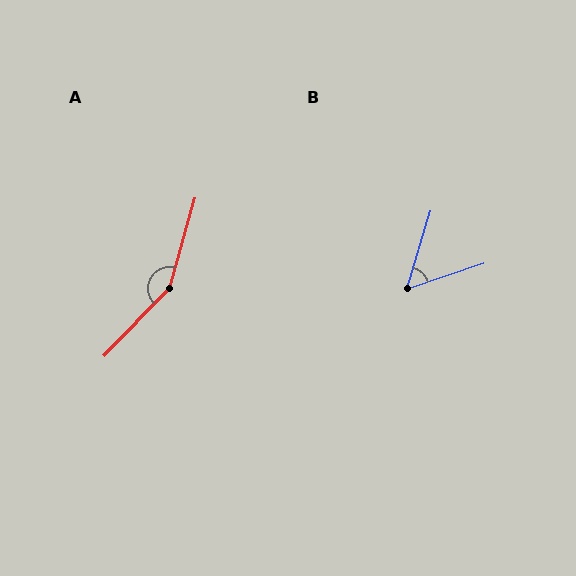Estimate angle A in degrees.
Approximately 152 degrees.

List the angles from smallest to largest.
B (54°), A (152°).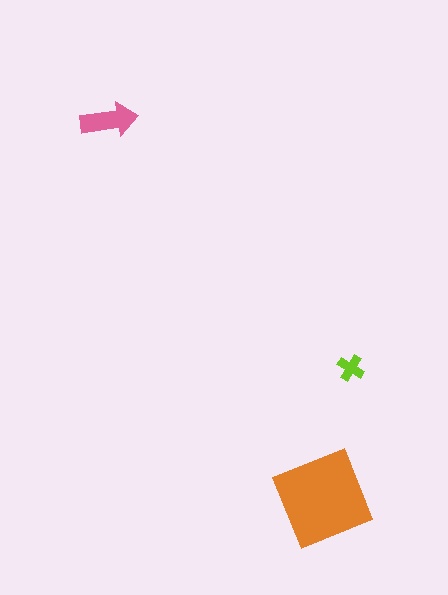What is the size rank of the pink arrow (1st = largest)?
2nd.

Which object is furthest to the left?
The pink arrow is leftmost.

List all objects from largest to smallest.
The orange diamond, the pink arrow, the lime cross.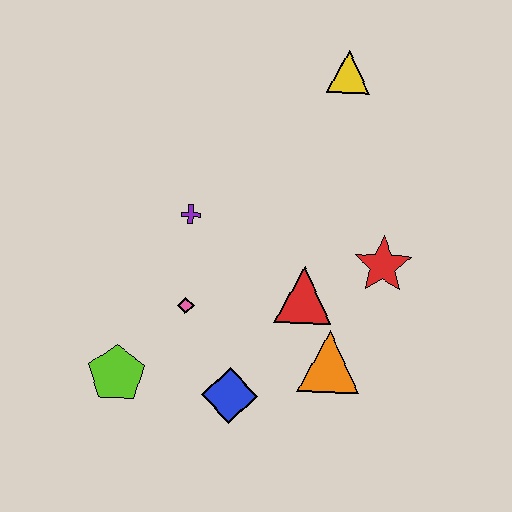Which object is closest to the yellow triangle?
The red star is closest to the yellow triangle.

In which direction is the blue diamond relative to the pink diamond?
The blue diamond is below the pink diamond.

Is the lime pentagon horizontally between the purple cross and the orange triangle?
No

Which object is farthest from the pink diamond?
The yellow triangle is farthest from the pink diamond.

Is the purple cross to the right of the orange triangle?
No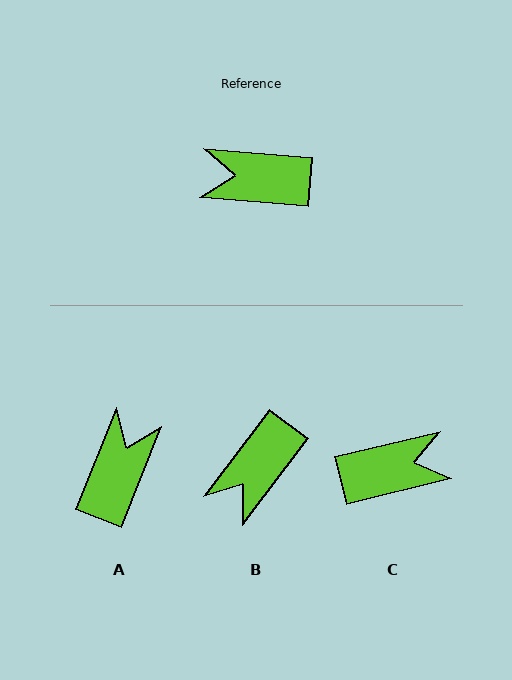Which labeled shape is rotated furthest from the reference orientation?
C, about 162 degrees away.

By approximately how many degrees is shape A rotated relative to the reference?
Approximately 107 degrees clockwise.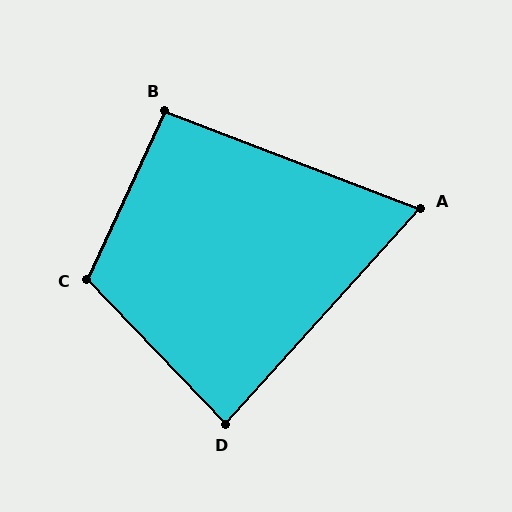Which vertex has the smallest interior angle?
A, at approximately 69 degrees.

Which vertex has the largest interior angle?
C, at approximately 111 degrees.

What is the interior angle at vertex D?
Approximately 86 degrees (approximately right).